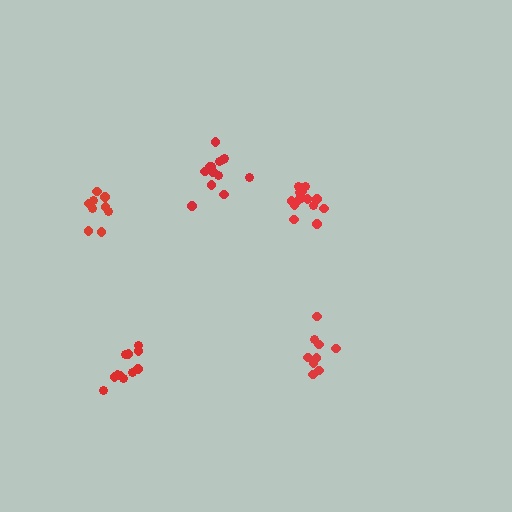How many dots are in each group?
Group 1: 13 dots, Group 2: 11 dots, Group 3: 9 dots, Group 4: 9 dots, Group 5: 15 dots (57 total).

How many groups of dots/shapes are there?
There are 5 groups.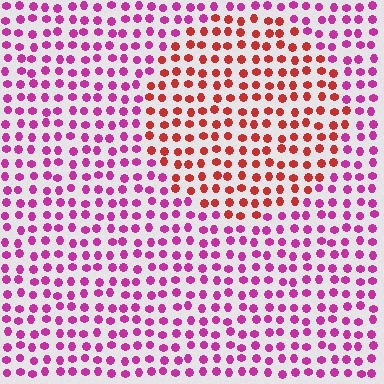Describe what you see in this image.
The image is filled with small magenta elements in a uniform arrangement. A circle-shaped region is visible where the elements are tinted to a slightly different hue, forming a subtle color boundary.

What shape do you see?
I see a circle.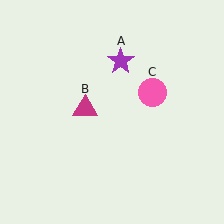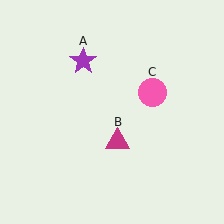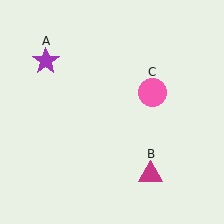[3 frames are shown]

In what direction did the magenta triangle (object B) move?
The magenta triangle (object B) moved down and to the right.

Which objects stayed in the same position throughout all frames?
Pink circle (object C) remained stationary.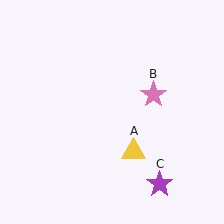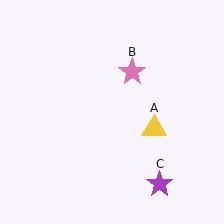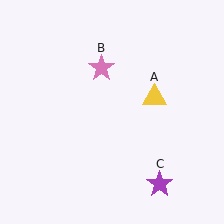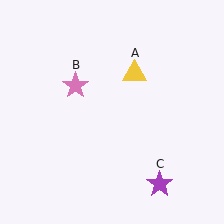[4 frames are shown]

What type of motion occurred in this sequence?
The yellow triangle (object A), pink star (object B) rotated counterclockwise around the center of the scene.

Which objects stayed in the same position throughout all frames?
Purple star (object C) remained stationary.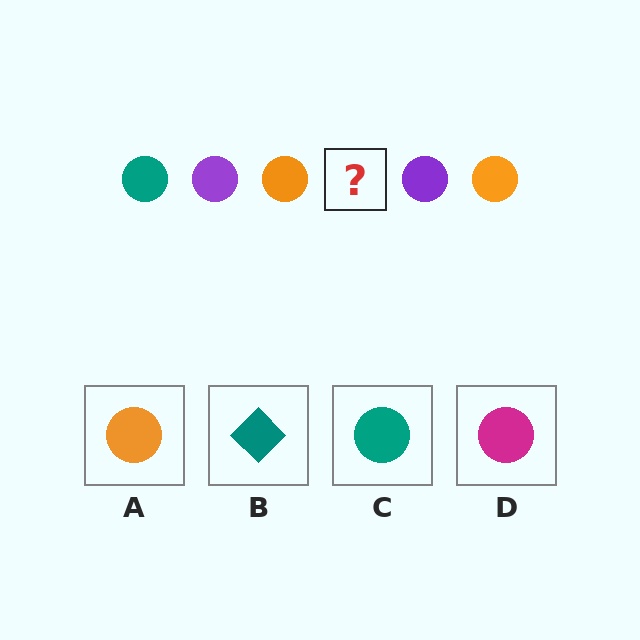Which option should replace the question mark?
Option C.